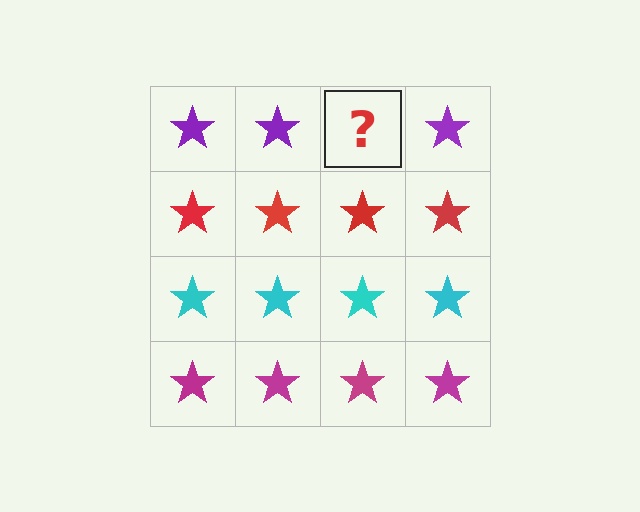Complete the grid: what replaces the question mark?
The question mark should be replaced with a purple star.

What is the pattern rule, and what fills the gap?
The rule is that each row has a consistent color. The gap should be filled with a purple star.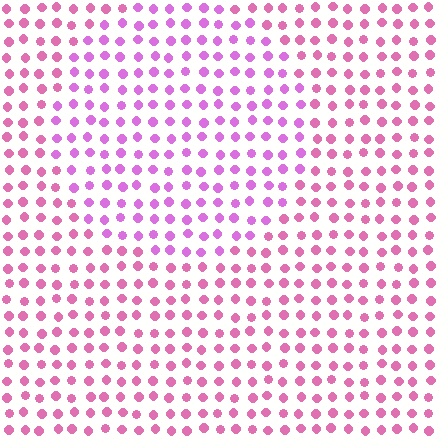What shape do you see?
I see a circle.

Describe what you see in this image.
The image is filled with small pink elements in a uniform arrangement. A circle-shaped region is visible where the elements are tinted to a slightly different hue, forming a subtle color boundary.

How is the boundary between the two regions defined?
The boundary is defined purely by a slight shift in hue (about 28 degrees). Spacing, size, and orientation are identical on both sides.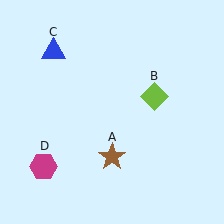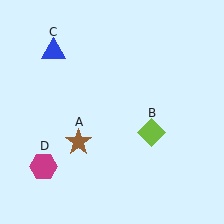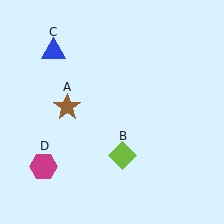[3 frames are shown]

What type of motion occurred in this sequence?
The brown star (object A), lime diamond (object B) rotated clockwise around the center of the scene.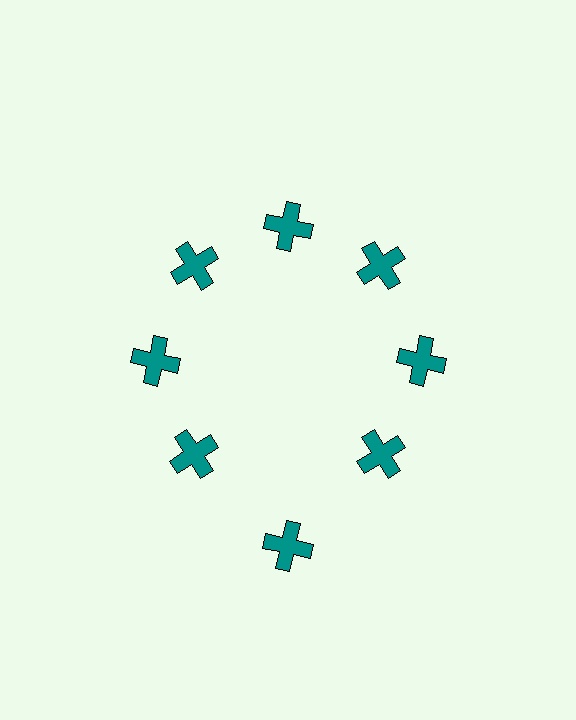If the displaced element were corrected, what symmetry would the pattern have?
It would have 8-fold rotational symmetry — the pattern would map onto itself every 45 degrees.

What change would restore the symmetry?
The symmetry would be restored by moving it inward, back onto the ring so that all 8 crosses sit at equal angles and equal distance from the center.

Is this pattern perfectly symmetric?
No. The 8 teal crosses are arranged in a ring, but one element near the 6 o'clock position is pushed outward from the center, breaking the 8-fold rotational symmetry.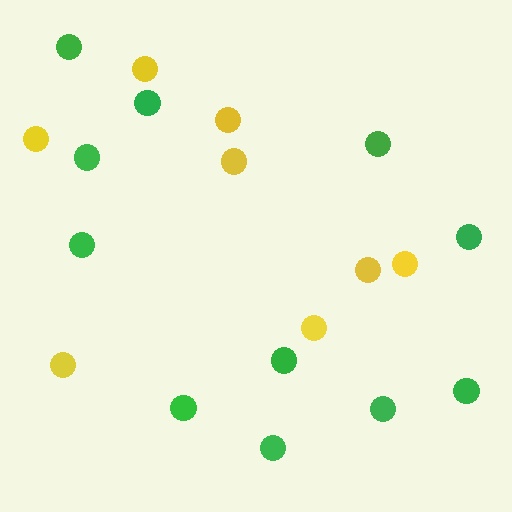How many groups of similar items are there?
There are 2 groups: one group of green circles (11) and one group of yellow circles (8).